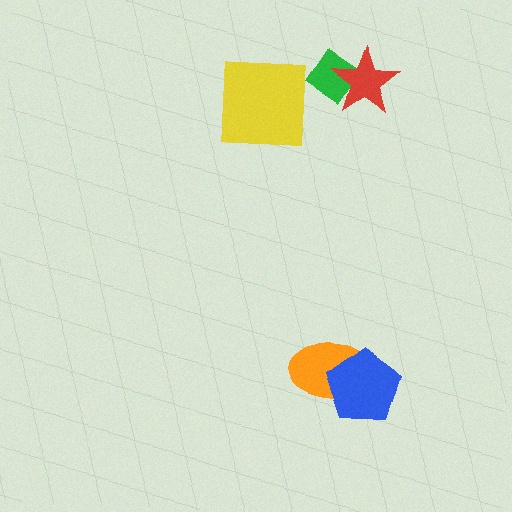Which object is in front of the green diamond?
The red star is in front of the green diamond.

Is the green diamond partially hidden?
Yes, it is partially covered by another shape.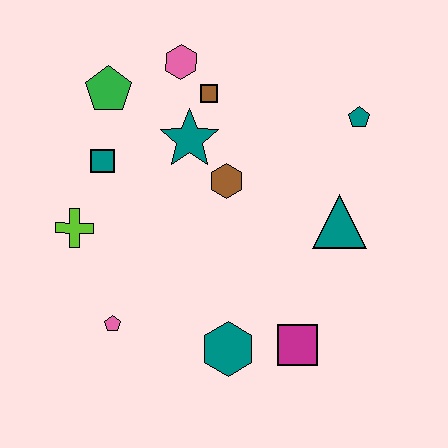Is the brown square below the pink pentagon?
No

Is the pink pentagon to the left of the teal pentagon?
Yes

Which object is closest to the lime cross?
The teal square is closest to the lime cross.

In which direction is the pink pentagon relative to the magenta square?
The pink pentagon is to the left of the magenta square.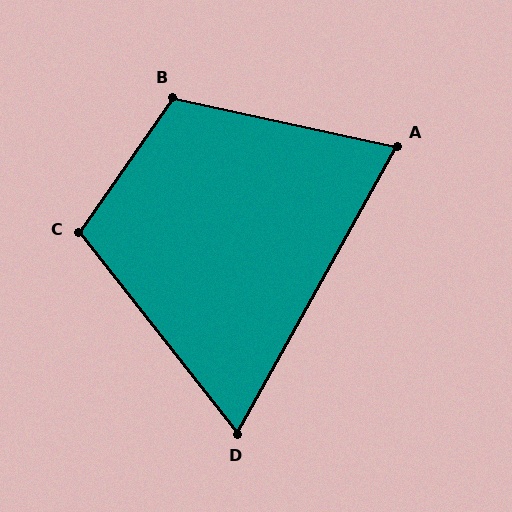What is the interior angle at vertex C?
Approximately 107 degrees (obtuse).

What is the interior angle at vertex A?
Approximately 73 degrees (acute).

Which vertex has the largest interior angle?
B, at approximately 113 degrees.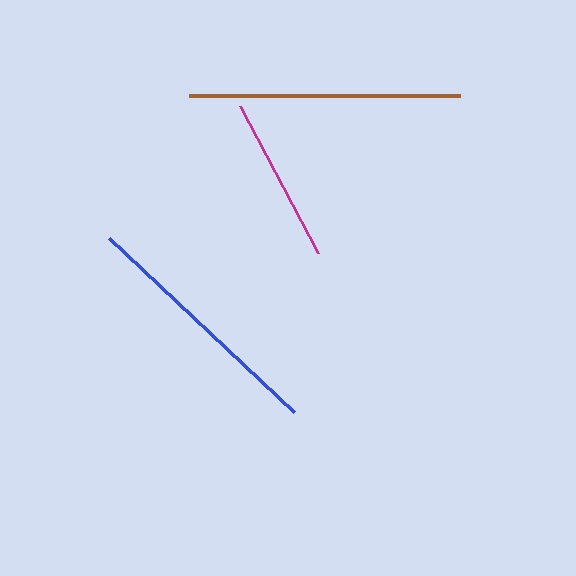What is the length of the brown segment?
The brown segment is approximately 271 pixels long.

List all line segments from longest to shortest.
From longest to shortest: brown, blue, magenta.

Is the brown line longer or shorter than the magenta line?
The brown line is longer than the magenta line.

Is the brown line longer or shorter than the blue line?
The brown line is longer than the blue line.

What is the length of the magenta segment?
The magenta segment is approximately 167 pixels long.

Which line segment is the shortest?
The magenta line is the shortest at approximately 167 pixels.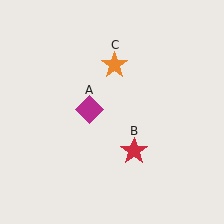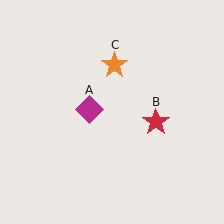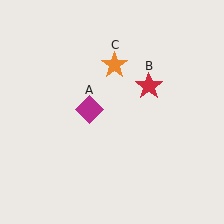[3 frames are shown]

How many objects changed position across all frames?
1 object changed position: red star (object B).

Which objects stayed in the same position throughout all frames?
Magenta diamond (object A) and orange star (object C) remained stationary.